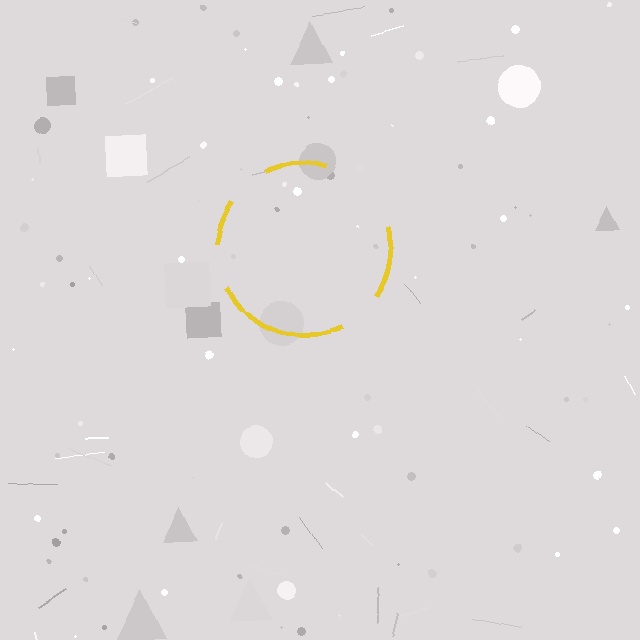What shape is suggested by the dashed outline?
The dashed outline suggests a circle.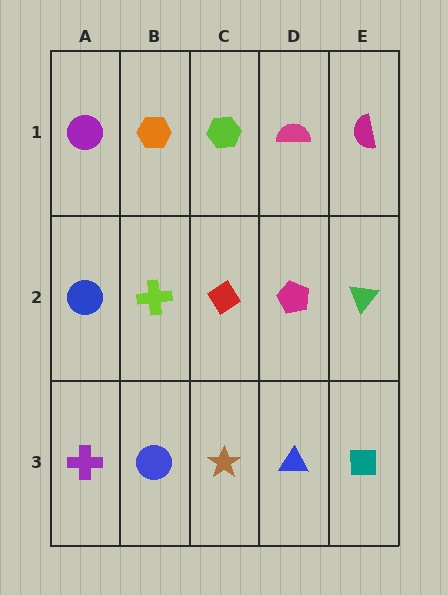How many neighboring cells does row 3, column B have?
3.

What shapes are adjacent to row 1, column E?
A green triangle (row 2, column E), a magenta semicircle (row 1, column D).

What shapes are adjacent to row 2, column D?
A magenta semicircle (row 1, column D), a blue triangle (row 3, column D), a red diamond (row 2, column C), a green triangle (row 2, column E).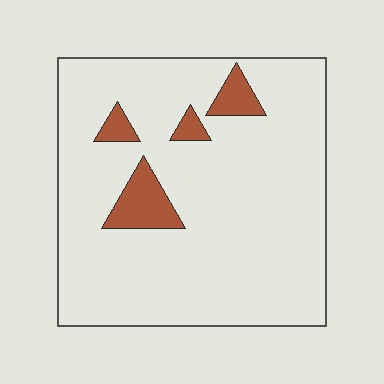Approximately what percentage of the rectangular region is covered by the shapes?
Approximately 10%.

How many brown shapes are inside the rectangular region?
4.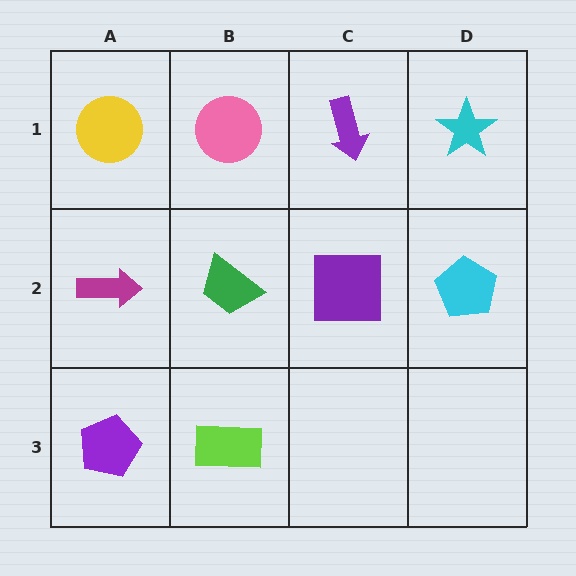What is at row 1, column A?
A yellow circle.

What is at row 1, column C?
A purple arrow.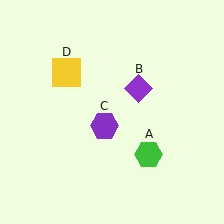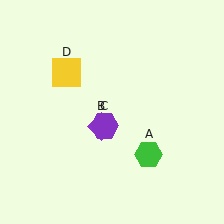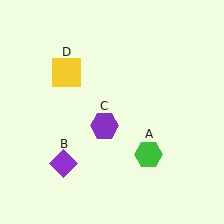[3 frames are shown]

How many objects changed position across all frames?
1 object changed position: purple diamond (object B).